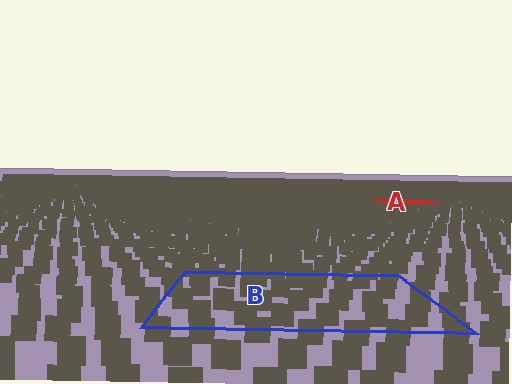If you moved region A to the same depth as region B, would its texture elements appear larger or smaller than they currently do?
They would appear larger. At a closer depth, the same texture elements are projected at a bigger on-screen size.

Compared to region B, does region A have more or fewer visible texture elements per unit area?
Region A has more texture elements per unit area — they are packed more densely because it is farther away.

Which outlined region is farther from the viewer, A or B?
Region A is farther from the viewer — the texture elements inside it appear smaller and more densely packed.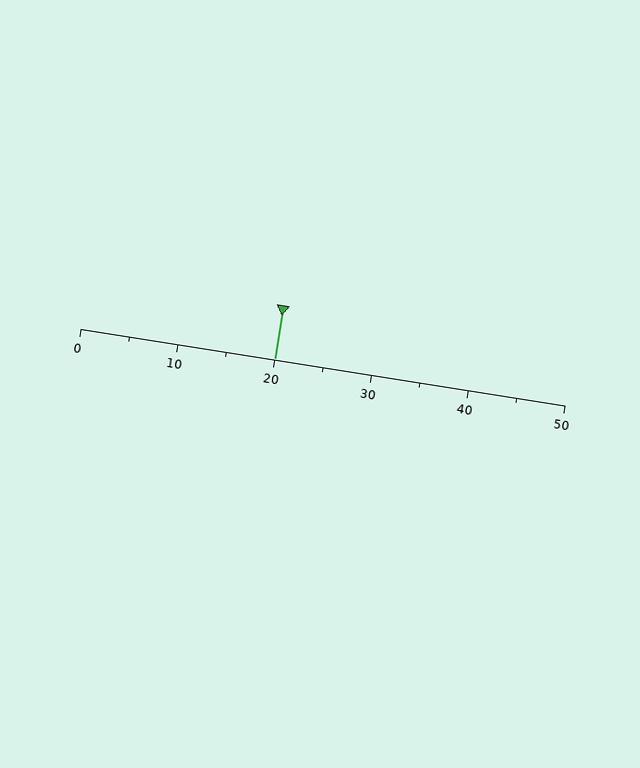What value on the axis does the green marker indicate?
The marker indicates approximately 20.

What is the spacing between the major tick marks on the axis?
The major ticks are spaced 10 apart.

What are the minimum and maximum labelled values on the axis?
The axis runs from 0 to 50.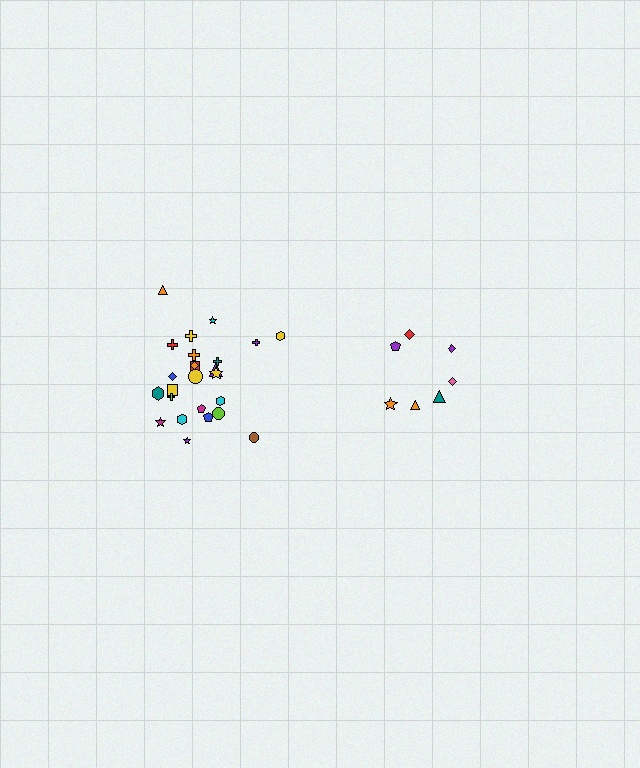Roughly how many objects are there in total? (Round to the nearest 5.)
Roughly 30 objects in total.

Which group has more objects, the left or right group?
The left group.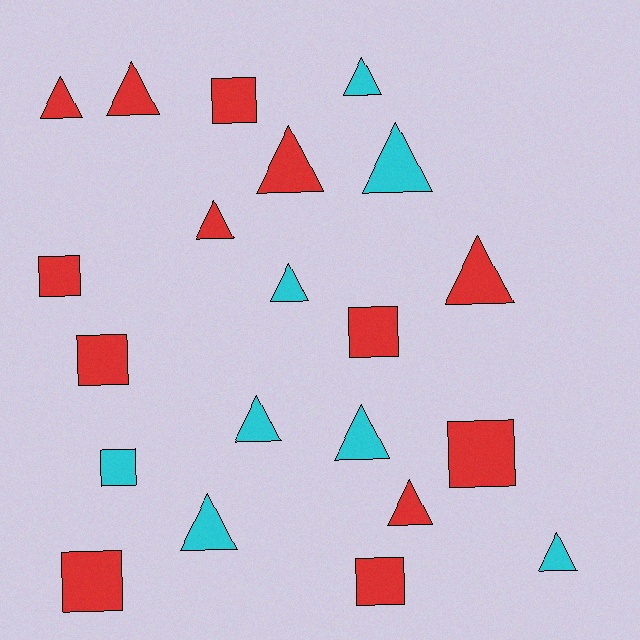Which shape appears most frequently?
Triangle, with 13 objects.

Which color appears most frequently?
Red, with 13 objects.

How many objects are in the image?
There are 21 objects.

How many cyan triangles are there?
There are 7 cyan triangles.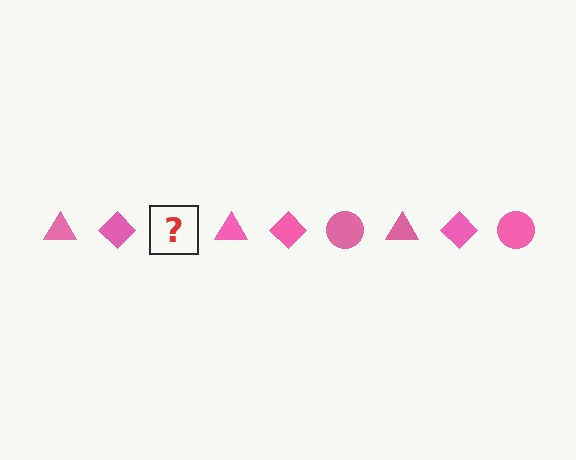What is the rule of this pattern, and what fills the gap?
The rule is that the pattern cycles through triangle, diamond, circle shapes in pink. The gap should be filled with a pink circle.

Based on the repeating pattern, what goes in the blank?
The blank should be a pink circle.